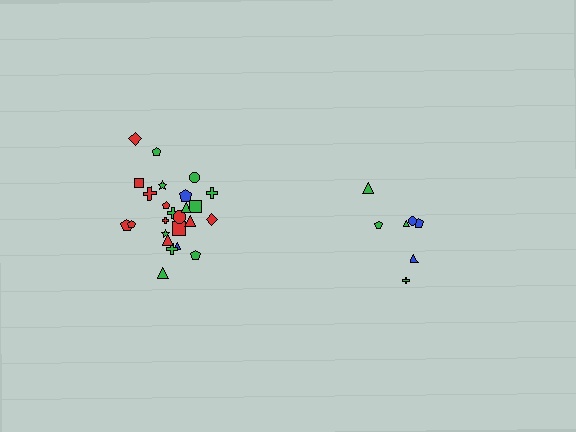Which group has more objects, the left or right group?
The left group.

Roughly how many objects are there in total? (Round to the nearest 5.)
Roughly 30 objects in total.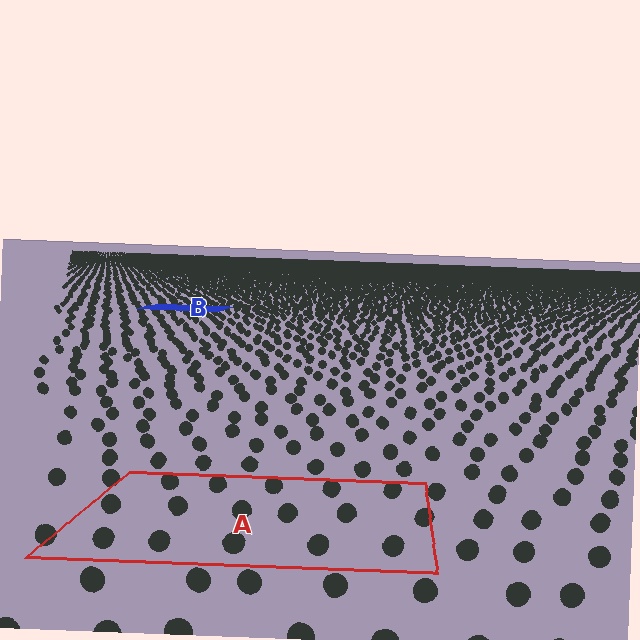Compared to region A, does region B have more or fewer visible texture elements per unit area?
Region B has more texture elements per unit area — they are packed more densely because it is farther away.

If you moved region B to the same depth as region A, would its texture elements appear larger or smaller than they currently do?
They would appear larger. At a closer depth, the same texture elements are projected at a bigger on-screen size.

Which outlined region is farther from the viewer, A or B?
Region B is farther from the viewer — the texture elements inside it appear smaller and more densely packed.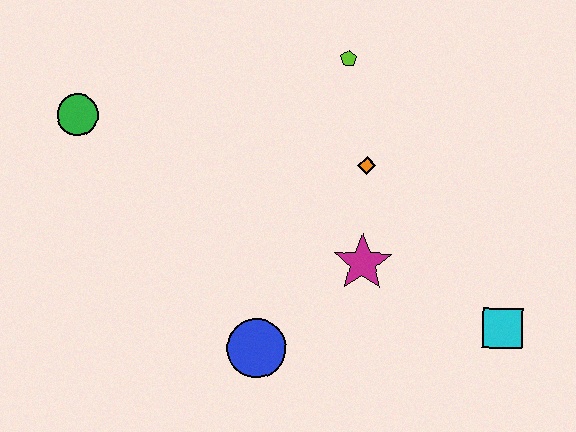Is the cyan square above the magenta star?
No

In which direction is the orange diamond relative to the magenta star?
The orange diamond is above the magenta star.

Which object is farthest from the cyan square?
The green circle is farthest from the cyan square.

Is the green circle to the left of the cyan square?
Yes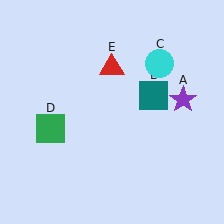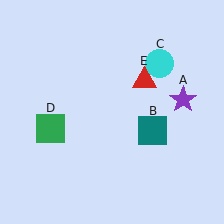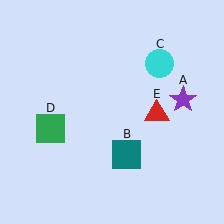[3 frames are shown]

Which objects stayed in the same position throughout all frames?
Purple star (object A) and cyan circle (object C) and green square (object D) remained stationary.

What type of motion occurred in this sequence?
The teal square (object B), red triangle (object E) rotated clockwise around the center of the scene.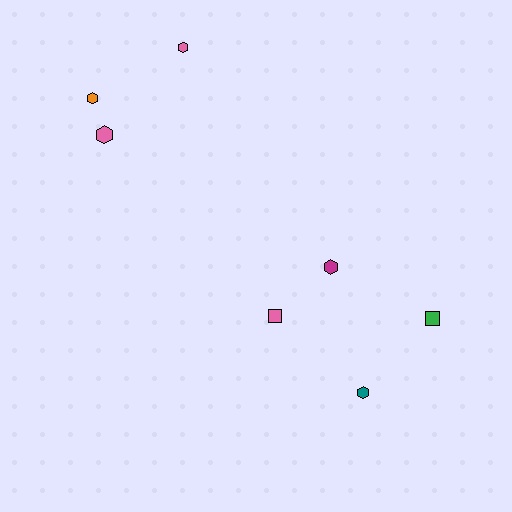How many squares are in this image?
There are 2 squares.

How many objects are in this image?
There are 7 objects.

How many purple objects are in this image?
There are no purple objects.